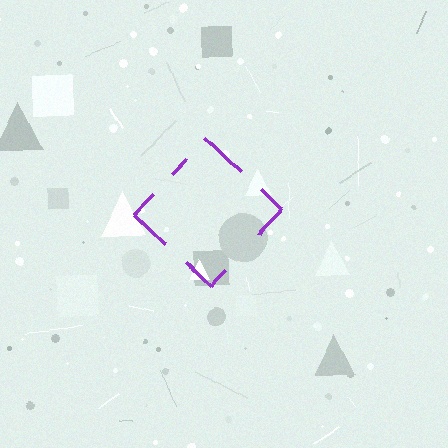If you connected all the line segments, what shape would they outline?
They would outline a diamond.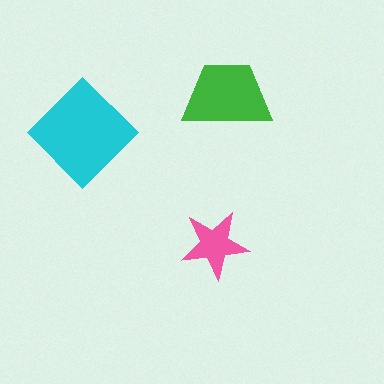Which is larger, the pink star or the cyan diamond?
The cyan diamond.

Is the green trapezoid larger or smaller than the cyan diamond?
Smaller.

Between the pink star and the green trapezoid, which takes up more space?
The green trapezoid.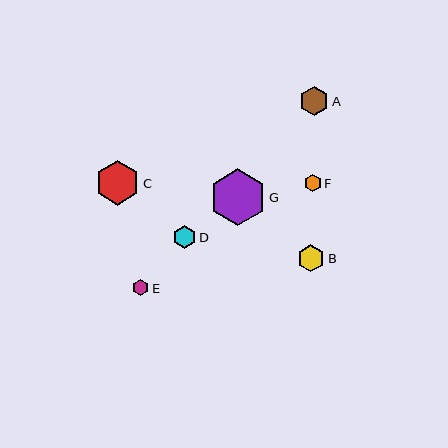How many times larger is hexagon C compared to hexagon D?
Hexagon C is approximately 1.9 times the size of hexagon D.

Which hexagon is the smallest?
Hexagon E is the smallest with a size of approximately 16 pixels.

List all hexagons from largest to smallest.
From largest to smallest: G, C, A, B, D, F, E.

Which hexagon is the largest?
Hexagon G is the largest with a size of approximately 57 pixels.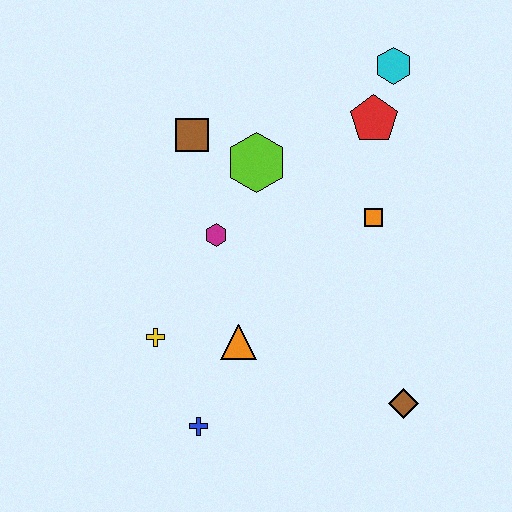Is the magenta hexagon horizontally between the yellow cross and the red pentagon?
Yes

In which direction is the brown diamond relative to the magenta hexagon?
The brown diamond is to the right of the magenta hexagon.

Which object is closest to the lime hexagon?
The brown square is closest to the lime hexagon.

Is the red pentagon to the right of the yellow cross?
Yes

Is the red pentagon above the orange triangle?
Yes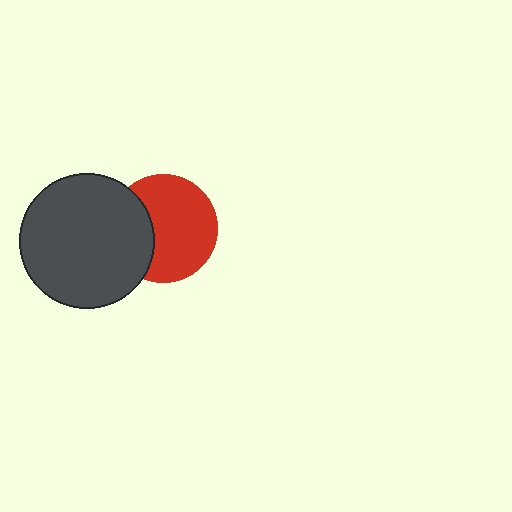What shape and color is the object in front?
The object in front is a dark gray circle.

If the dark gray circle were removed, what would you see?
You would see the complete red circle.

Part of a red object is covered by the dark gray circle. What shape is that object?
It is a circle.